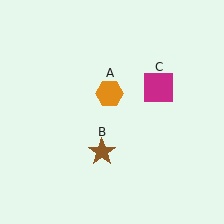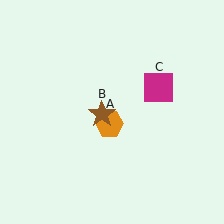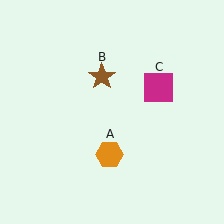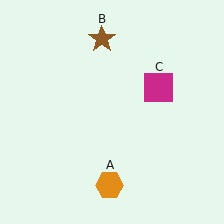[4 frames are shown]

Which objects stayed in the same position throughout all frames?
Magenta square (object C) remained stationary.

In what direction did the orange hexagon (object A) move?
The orange hexagon (object A) moved down.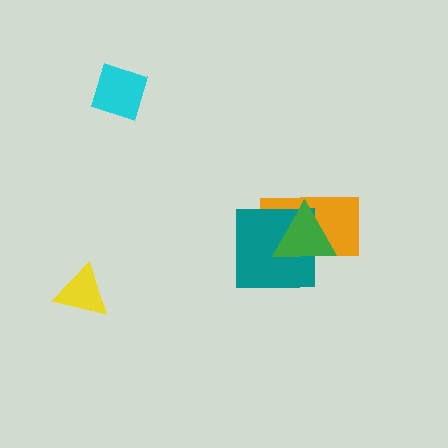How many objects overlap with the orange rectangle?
2 objects overlap with the orange rectangle.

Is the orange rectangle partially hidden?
Yes, it is partially covered by another shape.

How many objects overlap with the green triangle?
2 objects overlap with the green triangle.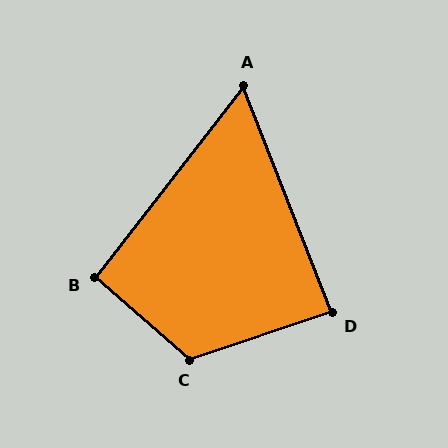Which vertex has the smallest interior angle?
A, at approximately 59 degrees.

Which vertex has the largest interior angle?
C, at approximately 121 degrees.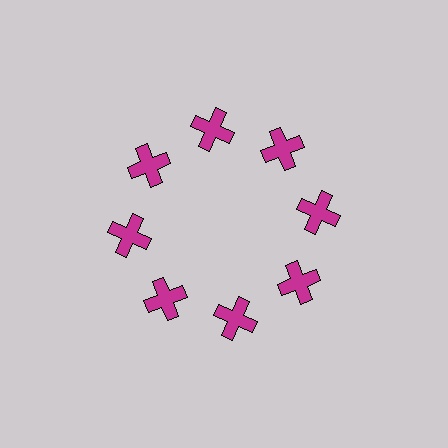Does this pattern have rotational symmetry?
Yes, this pattern has 8-fold rotational symmetry. It looks the same after rotating 45 degrees around the center.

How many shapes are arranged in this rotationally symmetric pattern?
There are 8 shapes, arranged in 8 groups of 1.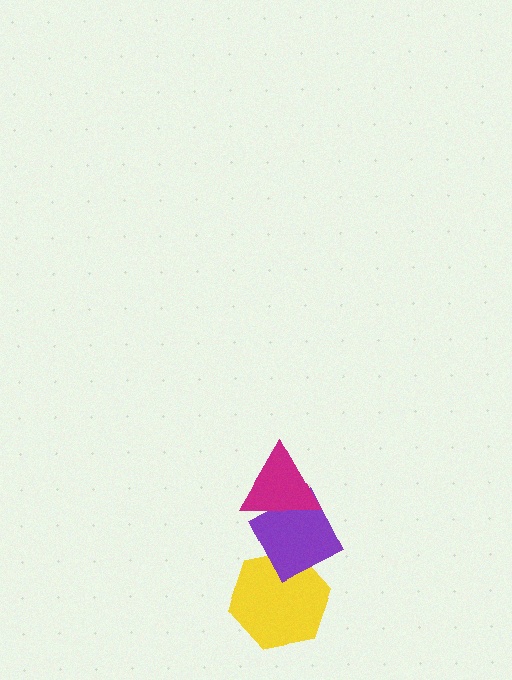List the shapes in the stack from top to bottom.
From top to bottom: the magenta triangle, the purple diamond, the yellow hexagon.